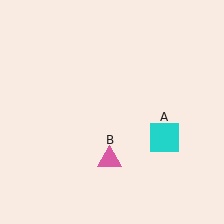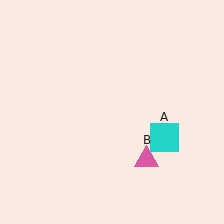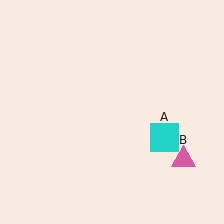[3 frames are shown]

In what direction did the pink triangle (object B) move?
The pink triangle (object B) moved right.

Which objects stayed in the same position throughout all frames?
Cyan square (object A) remained stationary.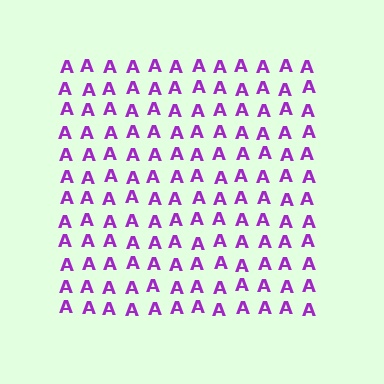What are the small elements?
The small elements are letter A's.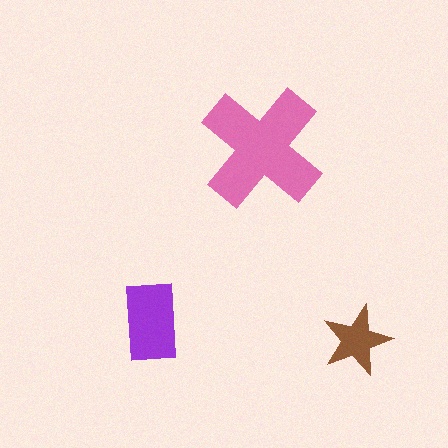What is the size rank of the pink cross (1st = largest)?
1st.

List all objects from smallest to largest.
The brown star, the purple rectangle, the pink cross.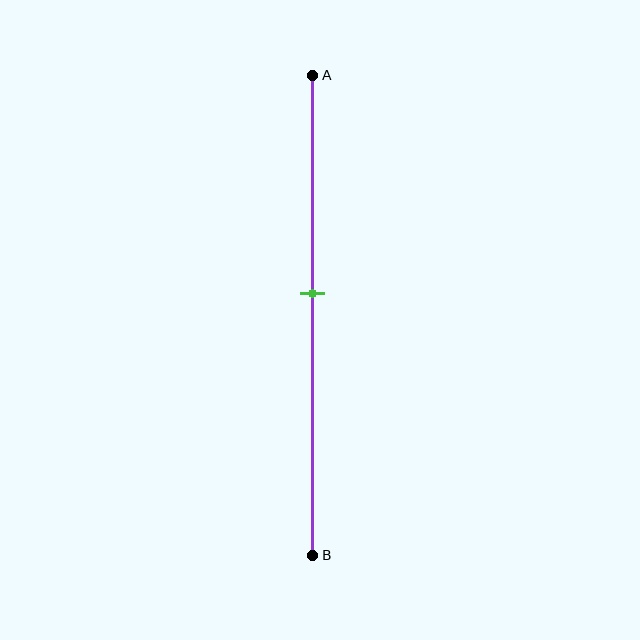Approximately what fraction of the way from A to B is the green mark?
The green mark is approximately 45% of the way from A to B.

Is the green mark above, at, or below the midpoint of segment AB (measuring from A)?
The green mark is above the midpoint of segment AB.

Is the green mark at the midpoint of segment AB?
No, the mark is at about 45% from A, not at the 50% midpoint.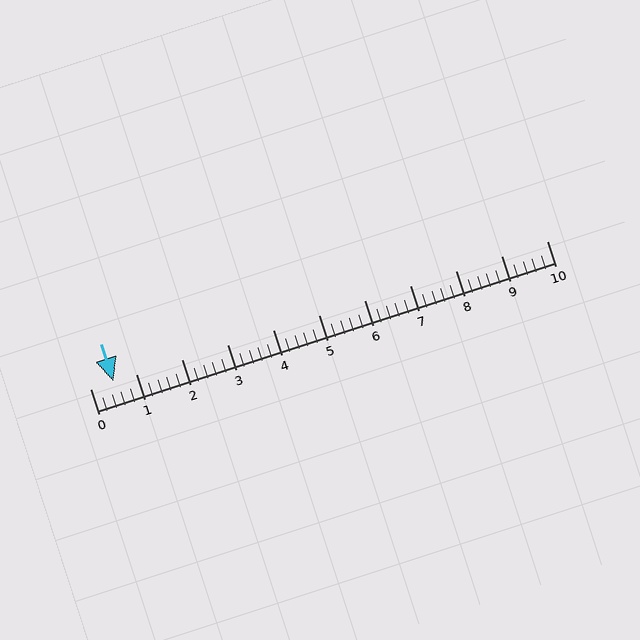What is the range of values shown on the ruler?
The ruler shows values from 0 to 10.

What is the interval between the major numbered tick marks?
The major tick marks are spaced 1 units apart.